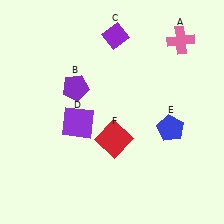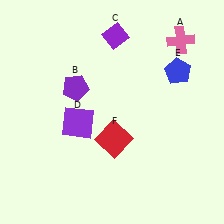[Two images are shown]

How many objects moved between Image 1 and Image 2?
1 object moved between the two images.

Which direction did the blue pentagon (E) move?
The blue pentagon (E) moved up.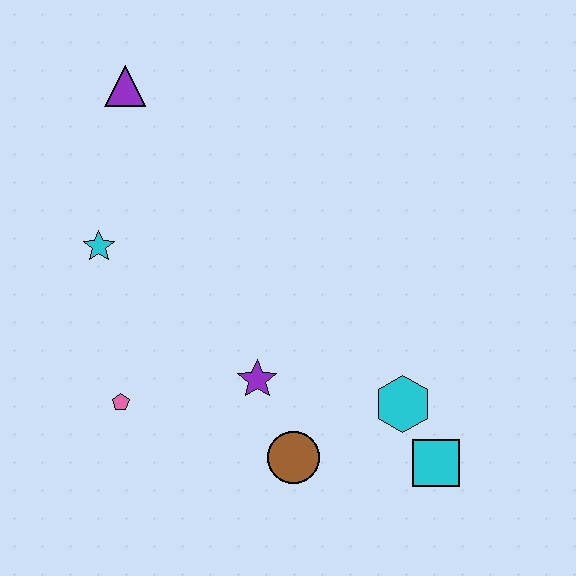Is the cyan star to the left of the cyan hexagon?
Yes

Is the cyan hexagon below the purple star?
Yes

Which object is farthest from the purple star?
The purple triangle is farthest from the purple star.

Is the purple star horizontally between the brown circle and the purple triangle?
Yes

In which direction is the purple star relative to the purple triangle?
The purple star is below the purple triangle.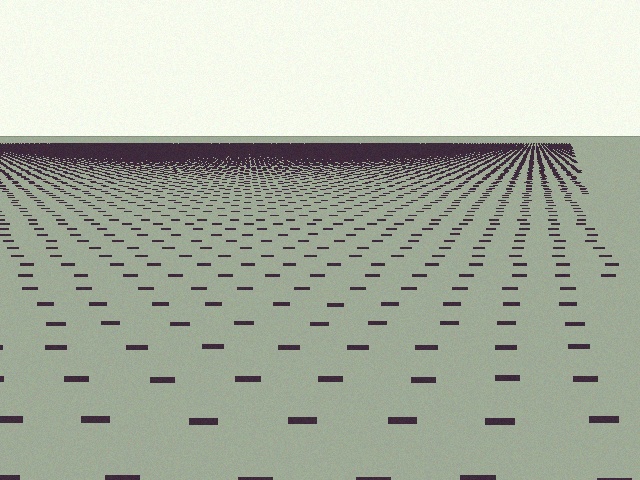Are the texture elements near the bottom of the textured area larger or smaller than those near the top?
Larger. Near the bottom, elements are closer to the viewer and appear at a bigger on-screen size.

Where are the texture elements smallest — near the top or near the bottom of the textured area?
Near the top.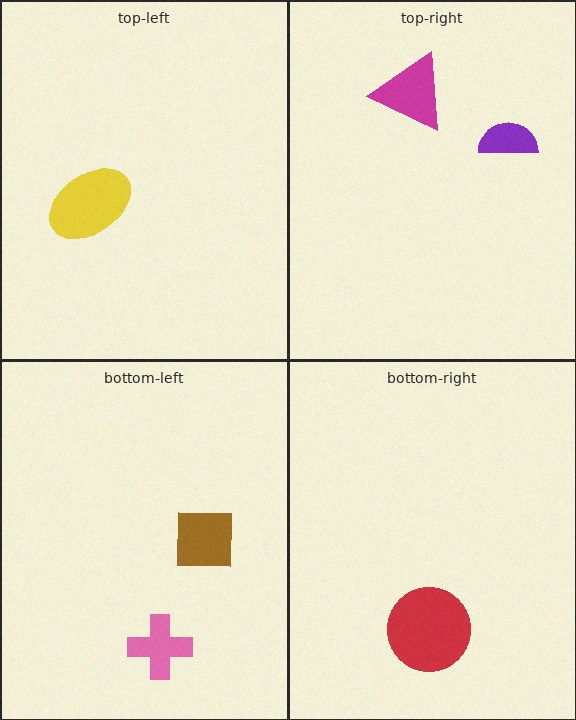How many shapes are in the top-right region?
2.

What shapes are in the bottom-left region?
The pink cross, the brown square.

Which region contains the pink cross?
The bottom-left region.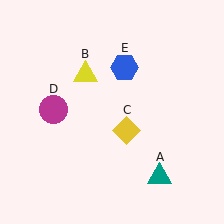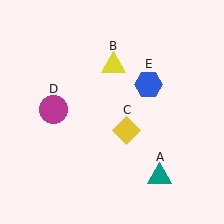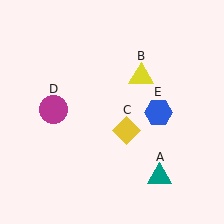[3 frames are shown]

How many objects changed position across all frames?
2 objects changed position: yellow triangle (object B), blue hexagon (object E).